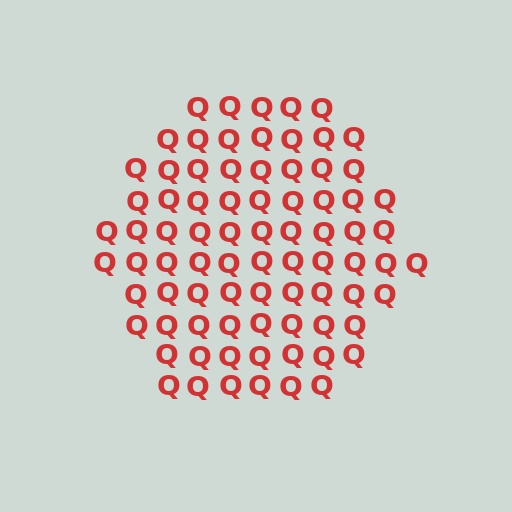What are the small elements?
The small elements are letter Q's.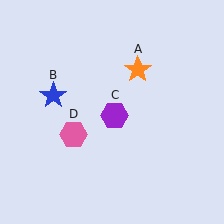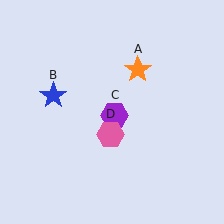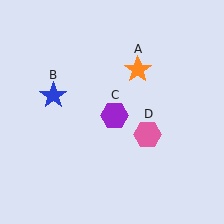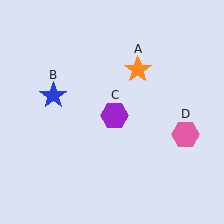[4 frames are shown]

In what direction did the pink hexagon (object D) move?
The pink hexagon (object D) moved right.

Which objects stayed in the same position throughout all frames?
Orange star (object A) and blue star (object B) and purple hexagon (object C) remained stationary.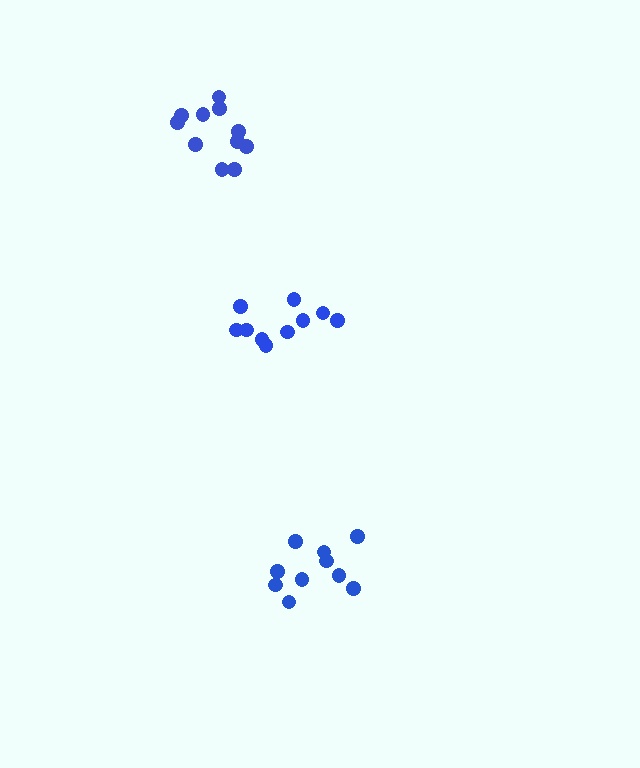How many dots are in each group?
Group 1: 10 dots, Group 2: 11 dots, Group 3: 10 dots (31 total).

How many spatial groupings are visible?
There are 3 spatial groupings.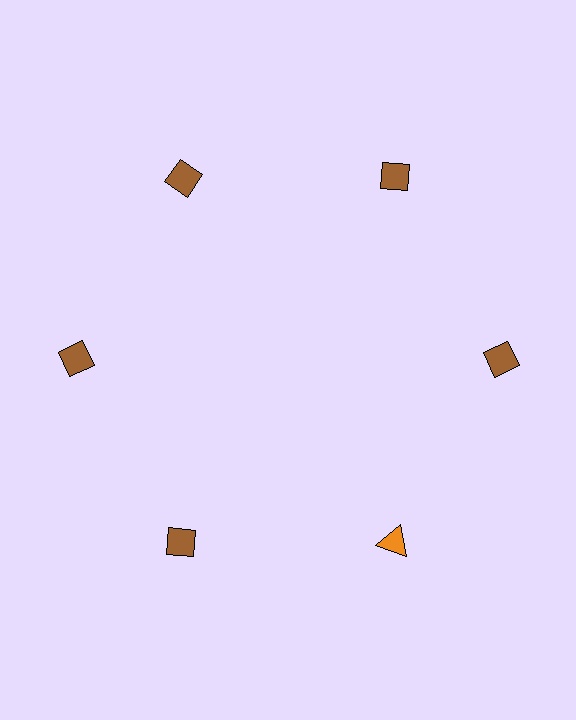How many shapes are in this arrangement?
There are 6 shapes arranged in a ring pattern.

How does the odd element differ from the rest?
It differs in both color (orange instead of brown) and shape (triangle instead of diamond).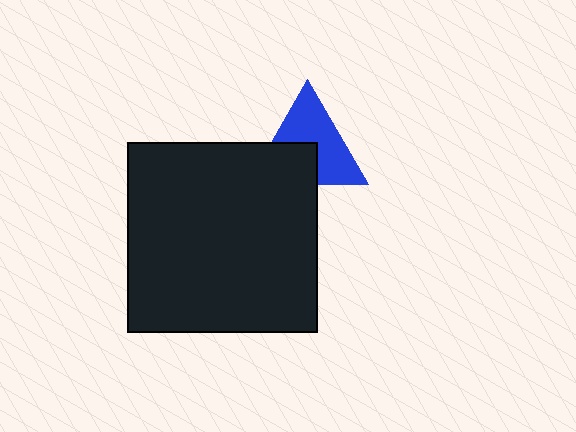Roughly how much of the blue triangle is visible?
About half of it is visible (roughly 61%).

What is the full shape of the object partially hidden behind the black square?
The partially hidden object is a blue triangle.